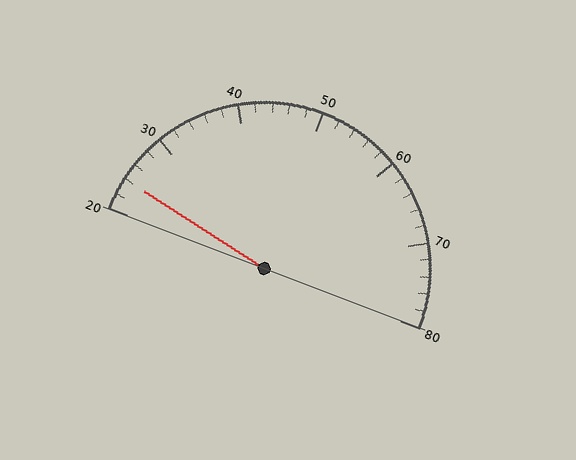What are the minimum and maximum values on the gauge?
The gauge ranges from 20 to 80.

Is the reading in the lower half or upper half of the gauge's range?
The reading is in the lower half of the range (20 to 80).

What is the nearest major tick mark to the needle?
The nearest major tick mark is 20.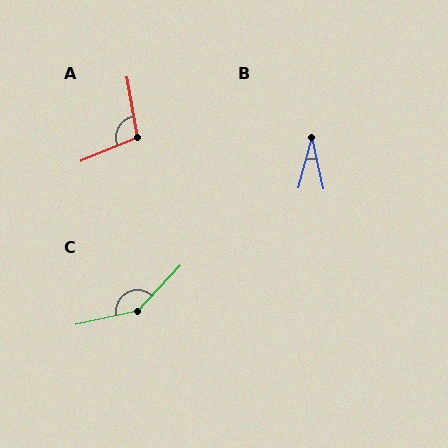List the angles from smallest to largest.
B (28°), A (102°), C (145°).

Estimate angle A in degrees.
Approximately 102 degrees.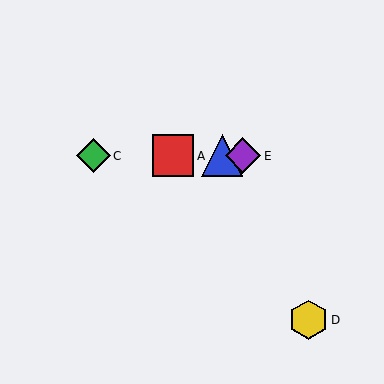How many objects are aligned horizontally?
4 objects (A, B, C, E) are aligned horizontally.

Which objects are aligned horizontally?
Objects A, B, C, E are aligned horizontally.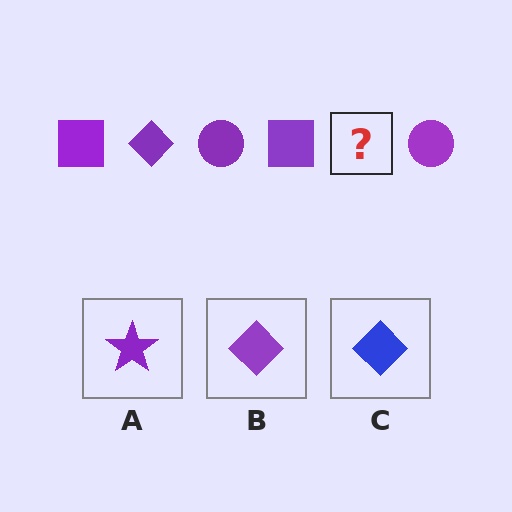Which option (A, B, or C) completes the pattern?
B.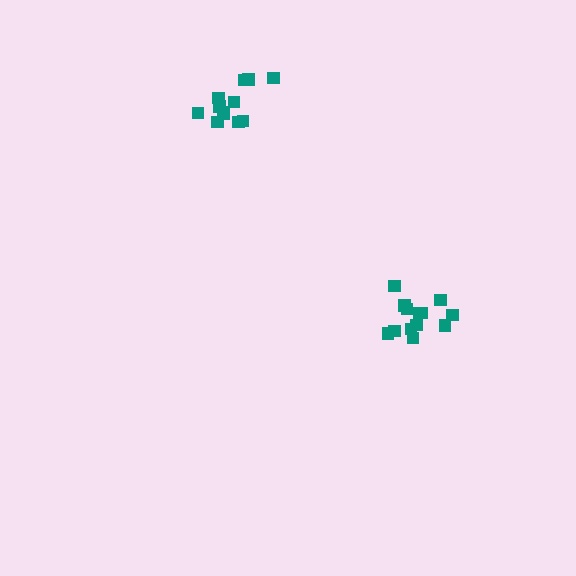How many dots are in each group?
Group 1: 12 dots, Group 2: 13 dots (25 total).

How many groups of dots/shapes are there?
There are 2 groups.